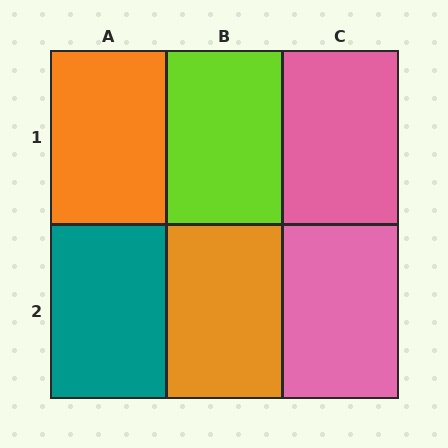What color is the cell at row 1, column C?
Pink.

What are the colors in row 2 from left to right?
Teal, orange, pink.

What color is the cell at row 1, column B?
Lime.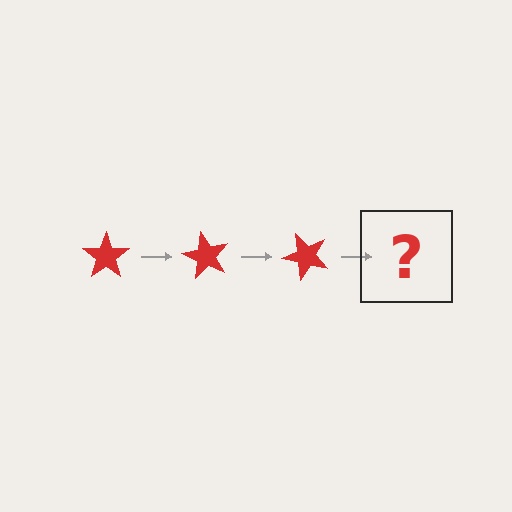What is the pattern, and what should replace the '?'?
The pattern is that the star rotates 60 degrees each step. The '?' should be a red star rotated 180 degrees.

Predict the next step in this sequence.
The next step is a red star rotated 180 degrees.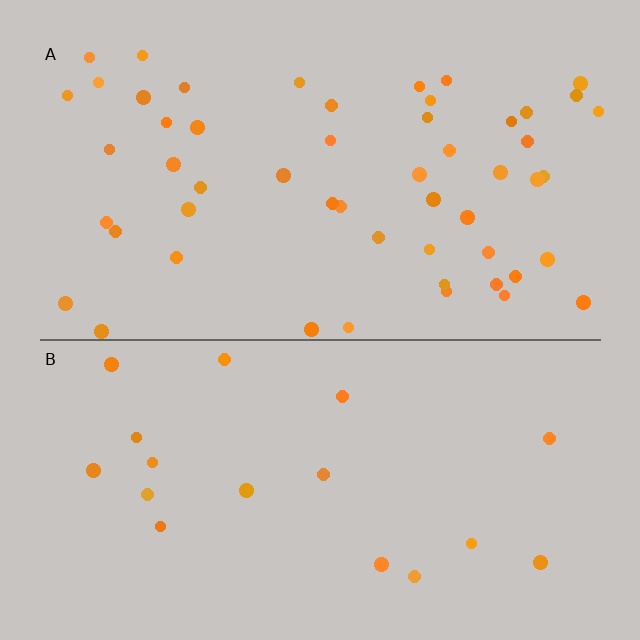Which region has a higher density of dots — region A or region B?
A (the top).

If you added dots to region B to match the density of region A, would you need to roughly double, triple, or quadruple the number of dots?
Approximately triple.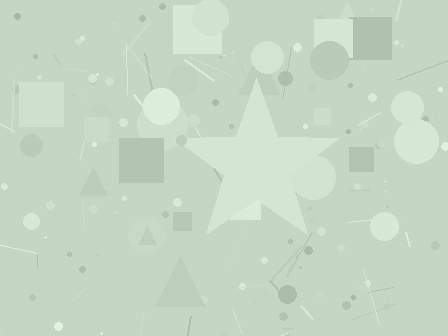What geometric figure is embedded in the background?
A star is embedded in the background.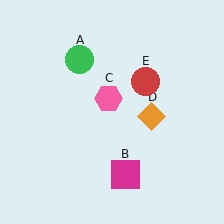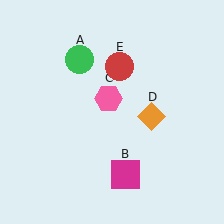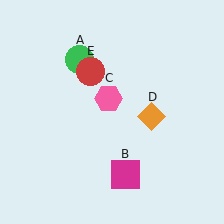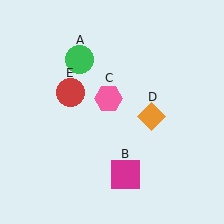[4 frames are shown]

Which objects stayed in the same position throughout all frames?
Green circle (object A) and magenta square (object B) and pink hexagon (object C) and orange diamond (object D) remained stationary.